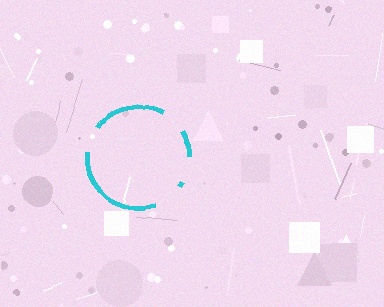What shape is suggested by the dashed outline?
The dashed outline suggests a circle.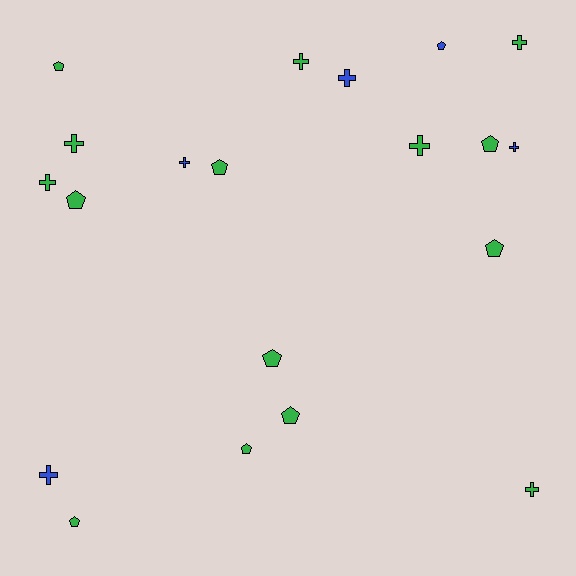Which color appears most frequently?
Green, with 15 objects.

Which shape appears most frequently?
Pentagon, with 10 objects.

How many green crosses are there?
There are 6 green crosses.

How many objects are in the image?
There are 20 objects.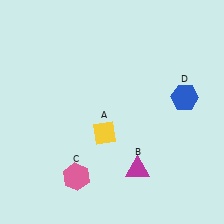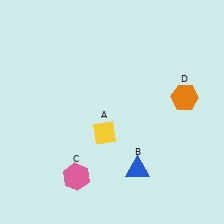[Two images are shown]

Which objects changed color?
B changed from magenta to blue. D changed from blue to orange.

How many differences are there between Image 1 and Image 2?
There are 2 differences between the two images.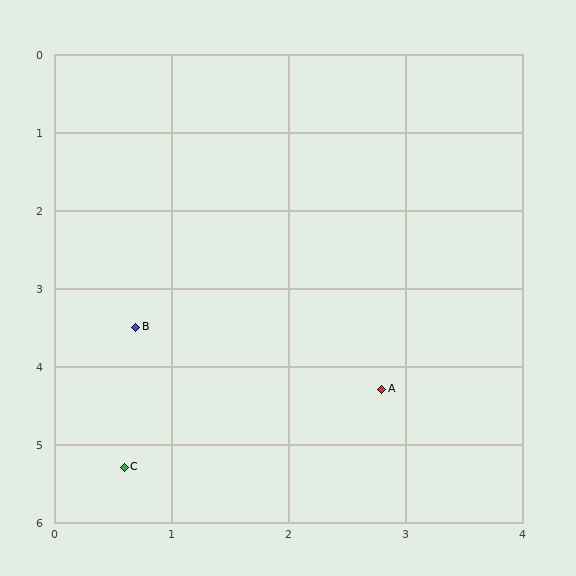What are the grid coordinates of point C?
Point C is at approximately (0.6, 5.3).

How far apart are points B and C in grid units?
Points B and C are about 1.8 grid units apart.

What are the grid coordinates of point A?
Point A is at approximately (2.8, 4.3).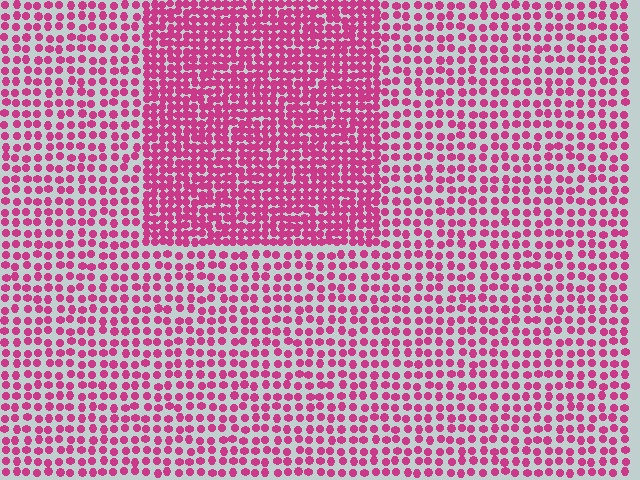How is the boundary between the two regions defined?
The boundary is defined by a change in element density (approximately 1.9x ratio). All elements are the same color, size, and shape.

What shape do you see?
I see a rectangle.